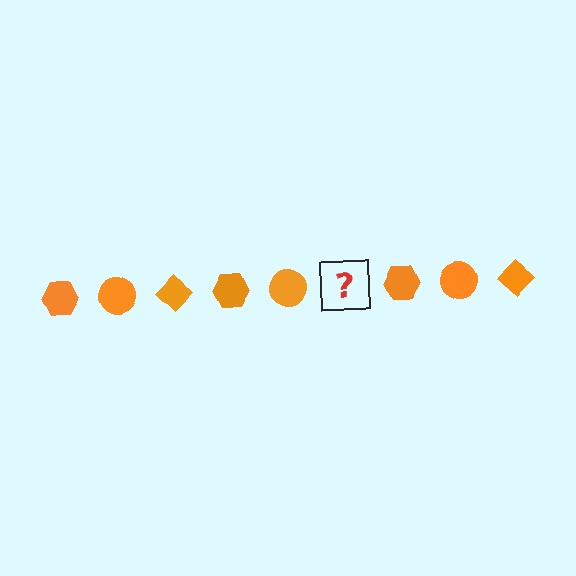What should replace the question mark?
The question mark should be replaced with an orange diamond.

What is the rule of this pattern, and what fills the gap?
The rule is that the pattern cycles through hexagon, circle, diamond shapes in orange. The gap should be filled with an orange diamond.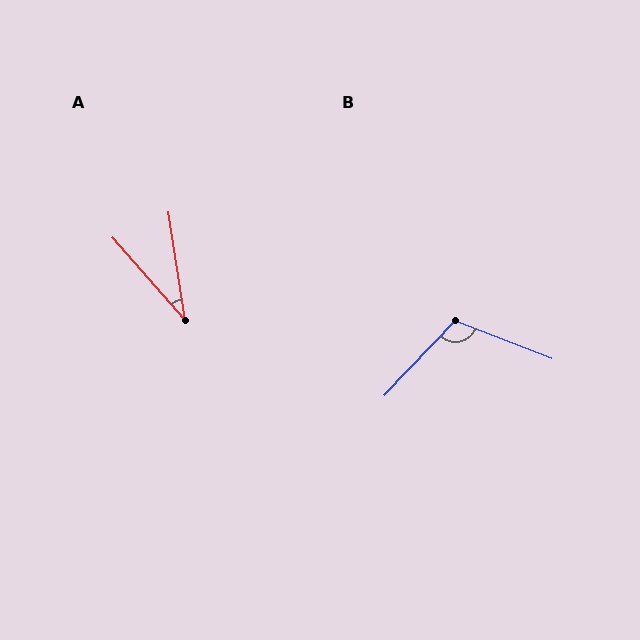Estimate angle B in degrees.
Approximately 112 degrees.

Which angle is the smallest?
A, at approximately 32 degrees.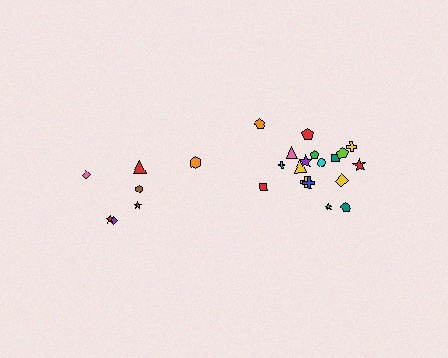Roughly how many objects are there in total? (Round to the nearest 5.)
Roughly 25 objects in total.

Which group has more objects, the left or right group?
The right group.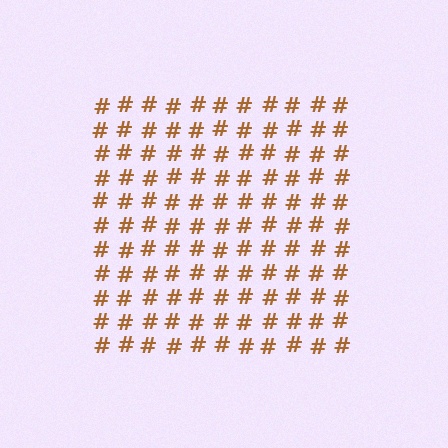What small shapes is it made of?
It is made of small hash symbols.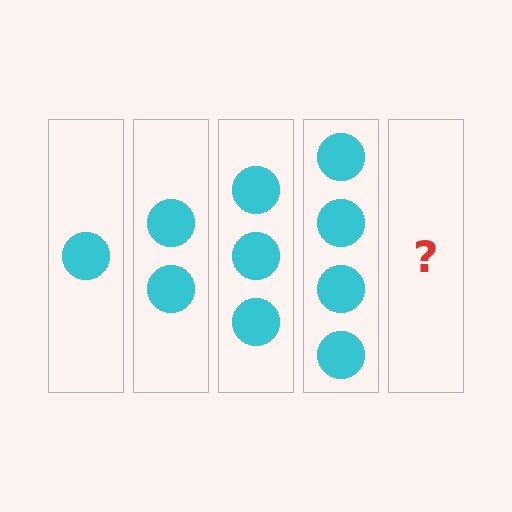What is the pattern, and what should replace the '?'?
The pattern is that each step adds one more circle. The '?' should be 5 circles.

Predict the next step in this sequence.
The next step is 5 circles.